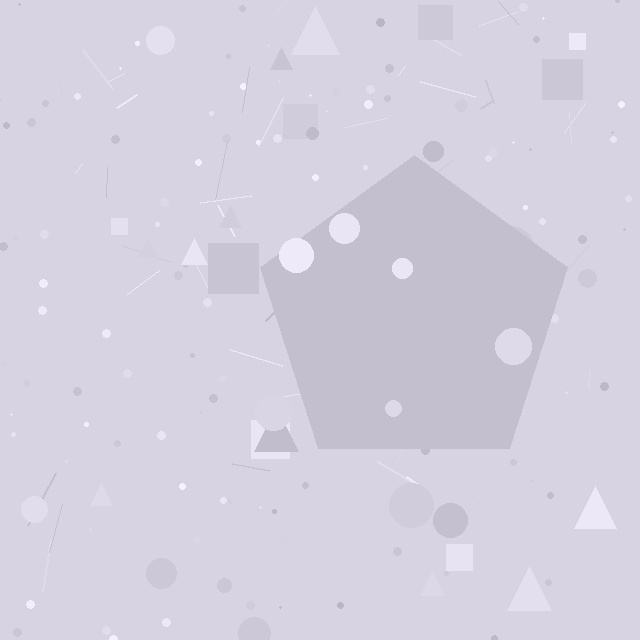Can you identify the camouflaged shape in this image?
The camouflaged shape is a pentagon.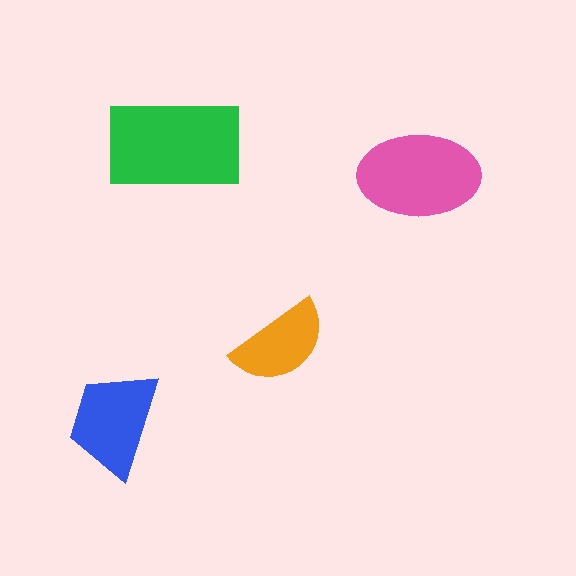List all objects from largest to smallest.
The green rectangle, the pink ellipse, the blue trapezoid, the orange semicircle.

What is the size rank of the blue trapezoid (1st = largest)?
3rd.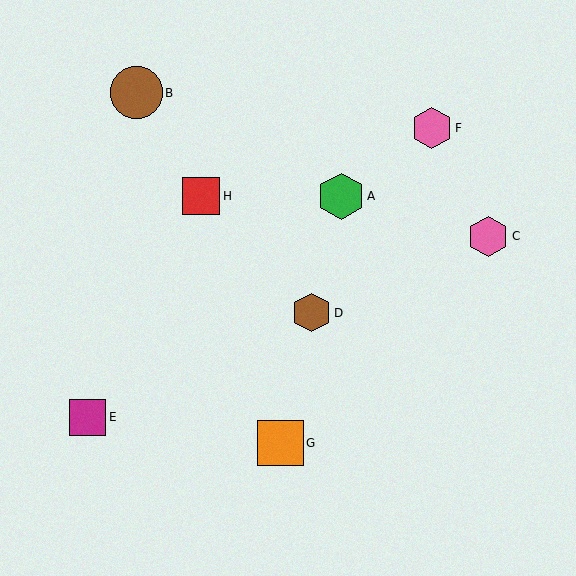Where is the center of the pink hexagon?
The center of the pink hexagon is at (488, 236).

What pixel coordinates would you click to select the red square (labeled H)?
Click at (201, 196) to select the red square H.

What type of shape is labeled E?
Shape E is a magenta square.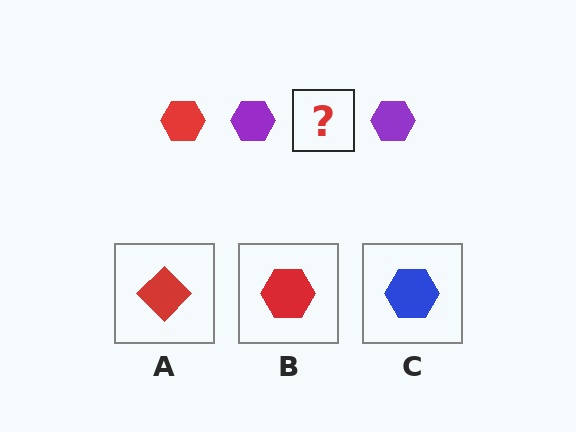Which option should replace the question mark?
Option B.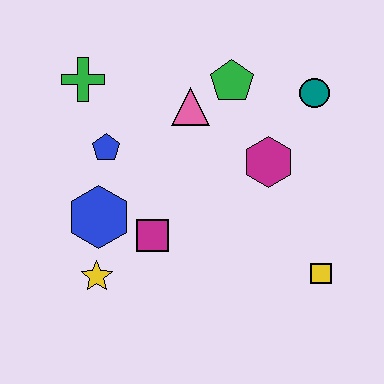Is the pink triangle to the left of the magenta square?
No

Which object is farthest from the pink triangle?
The yellow square is farthest from the pink triangle.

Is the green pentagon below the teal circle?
No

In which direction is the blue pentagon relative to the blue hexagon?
The blue pentagon is above the blue hexagon.